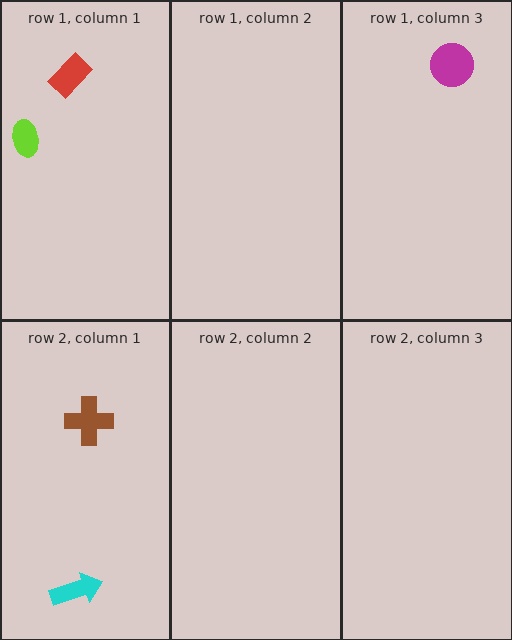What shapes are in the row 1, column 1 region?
The lime ellipse, the red rectangle.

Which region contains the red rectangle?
The row 1, column 1 region.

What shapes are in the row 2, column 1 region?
The cyan arrow, the brown cross.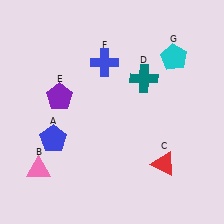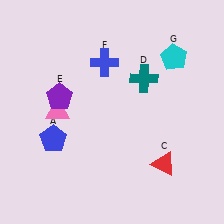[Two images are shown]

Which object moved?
The pink triangle (B) moved up.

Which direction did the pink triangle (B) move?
The pink triangle (B) moved up.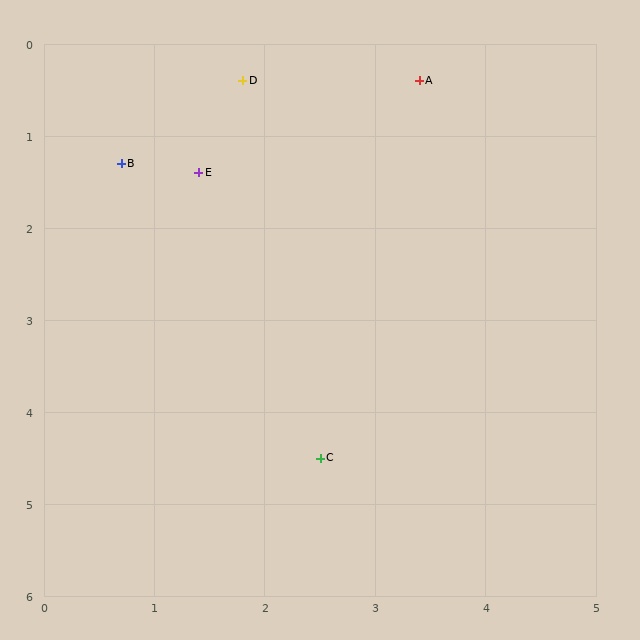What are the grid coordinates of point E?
Point E is at approximately (1.4, 1.4).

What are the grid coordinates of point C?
Point C is at approximately (2.5, 4.5).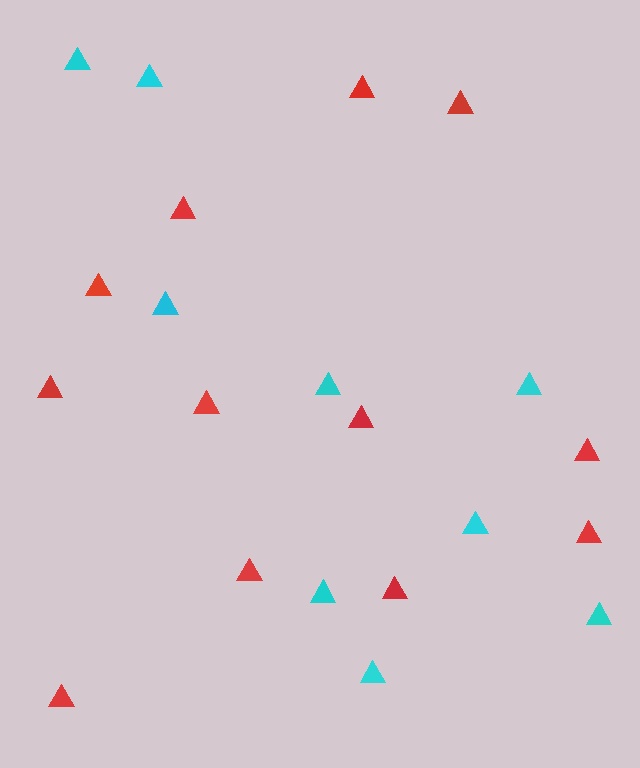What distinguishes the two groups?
There are 2 groups: one group of cyan triangles (9) and one group of red triangles (12).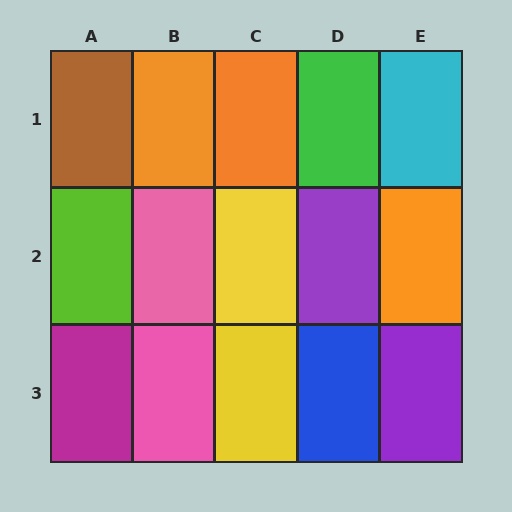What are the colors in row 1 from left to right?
Brown, orange, orange, green, cyan.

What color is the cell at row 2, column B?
Pink.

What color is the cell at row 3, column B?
Pink.